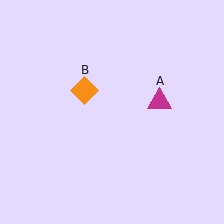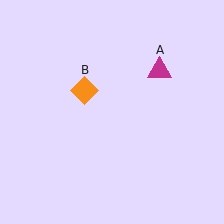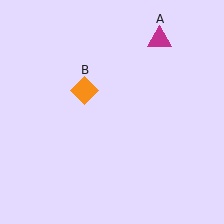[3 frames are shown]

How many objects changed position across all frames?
1 object changed position: magenta triangle (object A).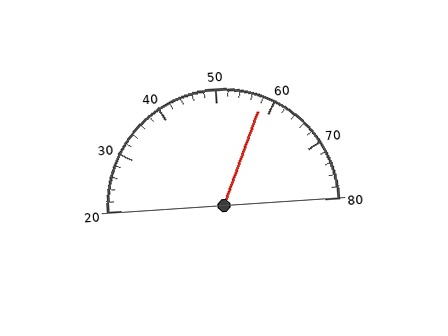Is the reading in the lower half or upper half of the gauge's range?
The reading is in the upper half of the range (20 to 80).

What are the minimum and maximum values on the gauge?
The gauge ranges from 20 to 80.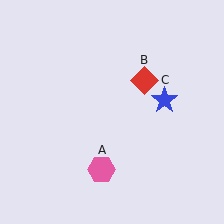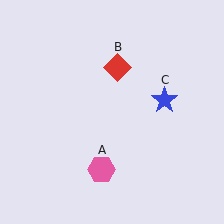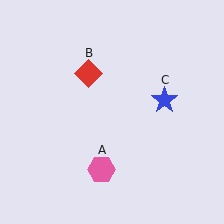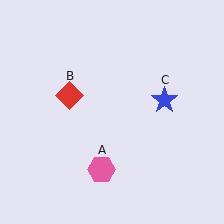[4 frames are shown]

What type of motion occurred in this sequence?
The red diamond (object B) rotated counterclockwise around the center of the scene.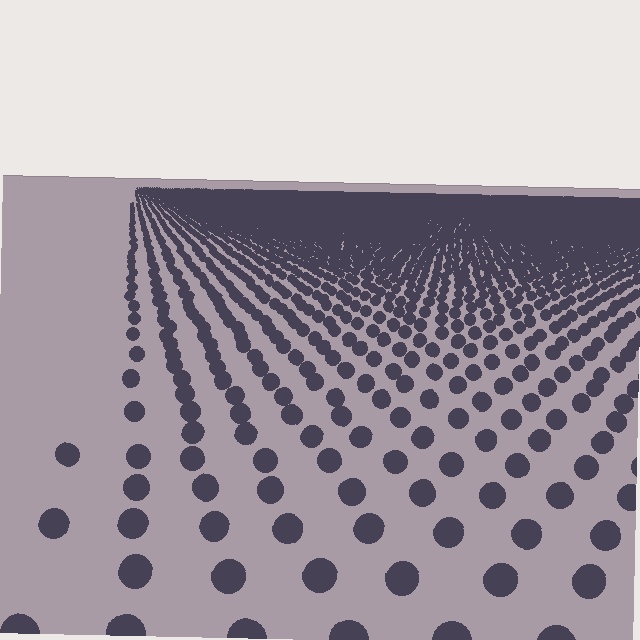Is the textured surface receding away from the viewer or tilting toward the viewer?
The surface is receding away from the viewer. Texture elements get smaller and denser toward the top.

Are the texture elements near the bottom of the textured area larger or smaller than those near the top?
Larger. Near the bottom, elements are closer to the viewer and appear at a bigger on-screen size.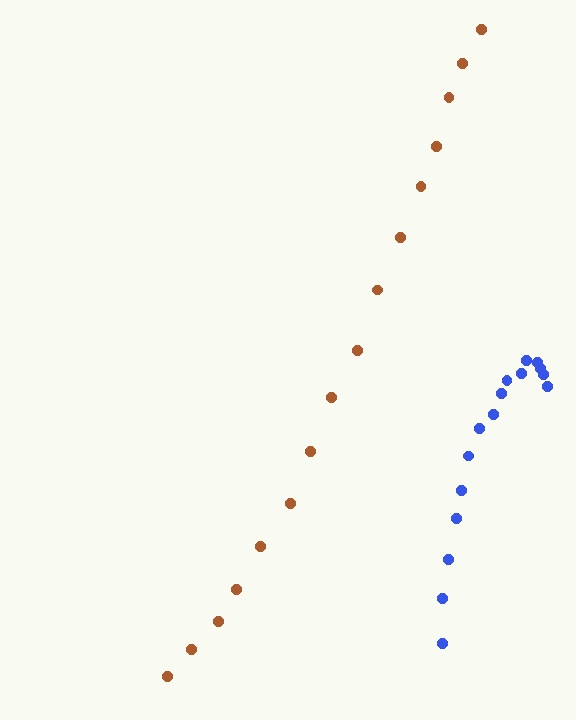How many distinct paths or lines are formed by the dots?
There are 2 distinct paths.